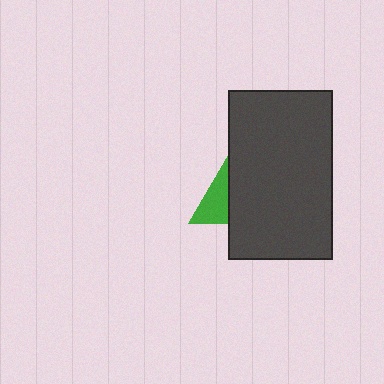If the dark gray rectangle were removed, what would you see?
You would see the complete green triangle.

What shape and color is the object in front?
The object in front is a dark gray rectangle.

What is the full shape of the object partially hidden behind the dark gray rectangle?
The partially hidden object is a green triangle.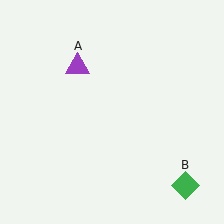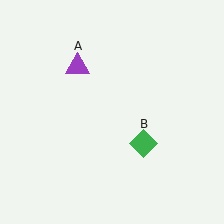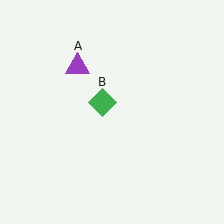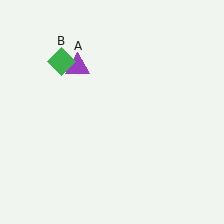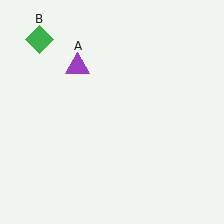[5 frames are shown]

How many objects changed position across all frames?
1 object changed position: green diamond (object B).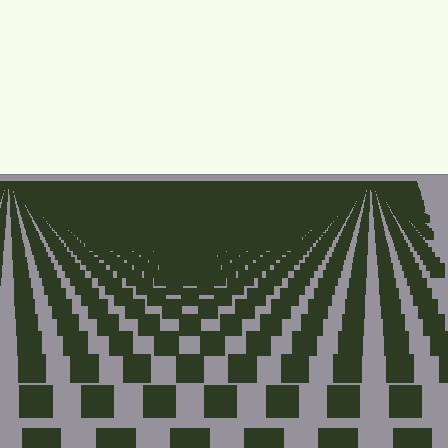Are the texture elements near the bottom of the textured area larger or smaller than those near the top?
Larger. Near the bottom, elements are closer to the viewer and appear at a bigger on-screen size.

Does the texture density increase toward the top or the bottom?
Density increases toward the top.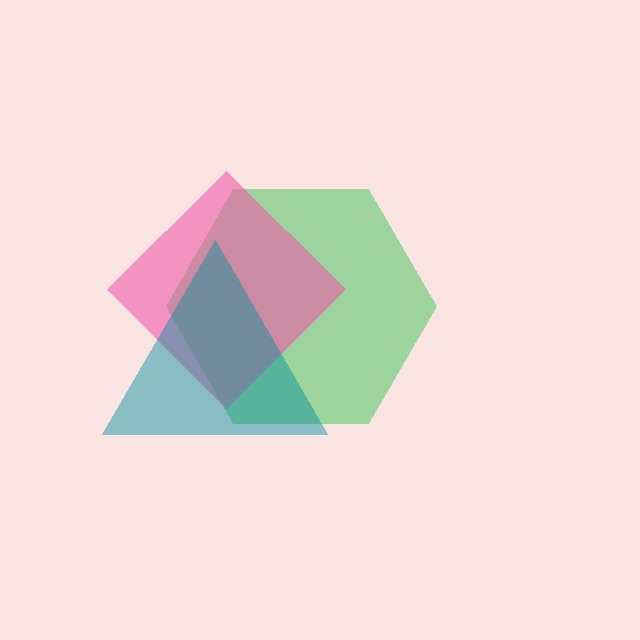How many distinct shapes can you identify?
There are 3 distinct shapes: a green hexagon, a pink diamond, a teal triangle.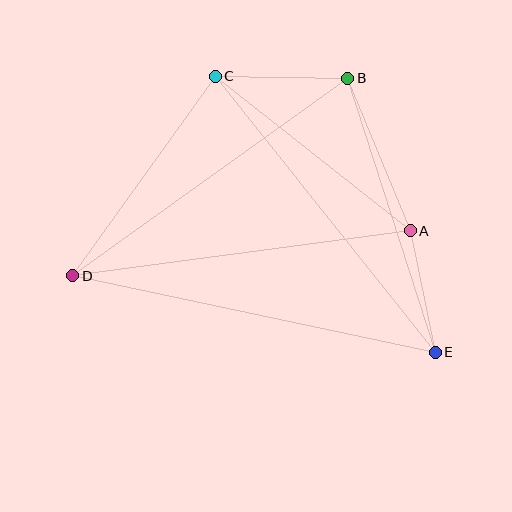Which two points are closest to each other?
Points A and E are closest to each other.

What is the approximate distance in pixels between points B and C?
The distance between B and C is approximately 133 pixels.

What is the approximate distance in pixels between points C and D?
The distance between C and D is approximately 245 pixels.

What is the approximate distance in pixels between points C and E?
The distance between C and E is approximately 353 pixels.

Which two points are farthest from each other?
Points D and E are farthest from each other.